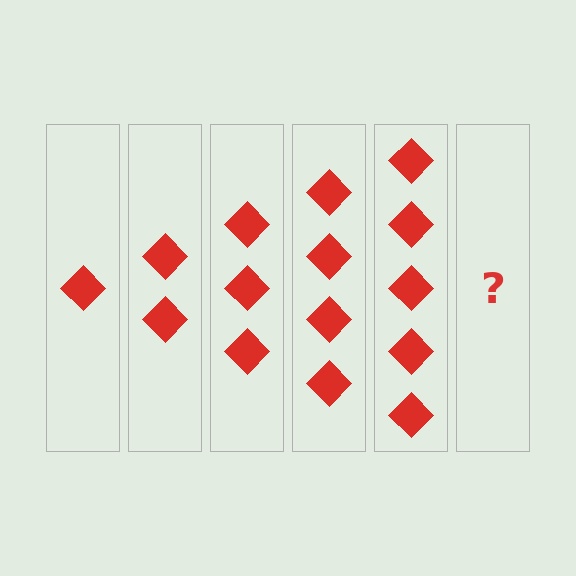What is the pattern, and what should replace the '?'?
The pattern is that each step adds one more diamond. The '?' should be 6 diamonds.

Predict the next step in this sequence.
The next step is 6 diamonds.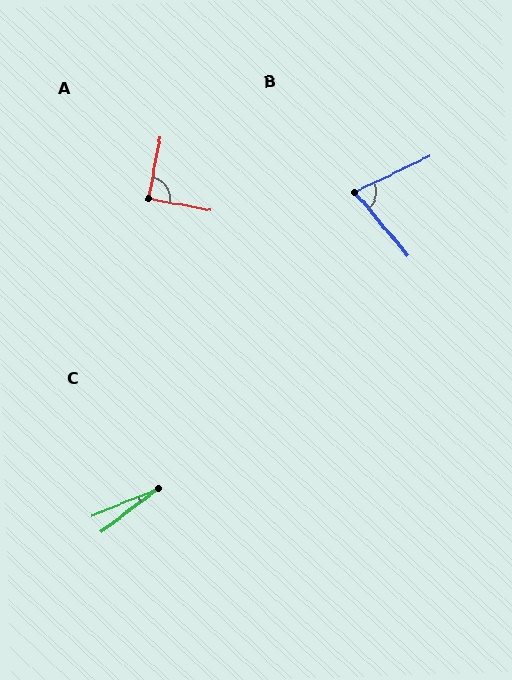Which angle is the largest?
A, at approximately 90 degrees.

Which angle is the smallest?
C, at approximately 15 degrees.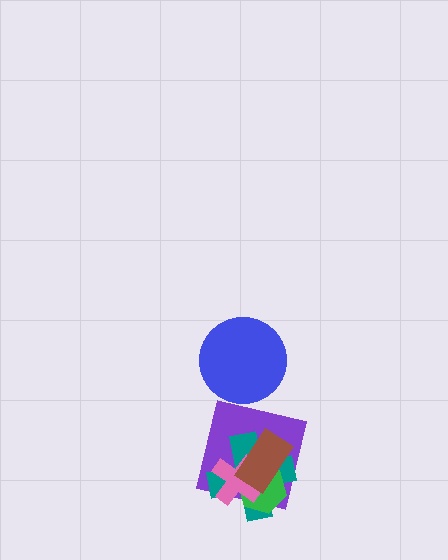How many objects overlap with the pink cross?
4 objects overlap with the pink cross.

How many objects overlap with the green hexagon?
4 objects overlap with the green hexagon.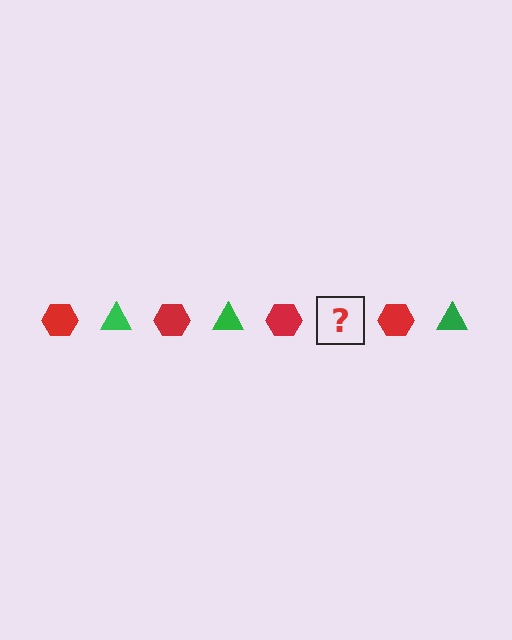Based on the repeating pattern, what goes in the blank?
The blank should be a green triangle.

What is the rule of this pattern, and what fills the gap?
The rule is that the pattern alternates between red hexagon and green triangle. The gap should be filled with a green triangle.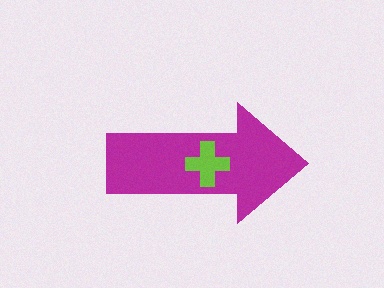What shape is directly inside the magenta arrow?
The lime cross.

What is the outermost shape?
The magenta arrow.